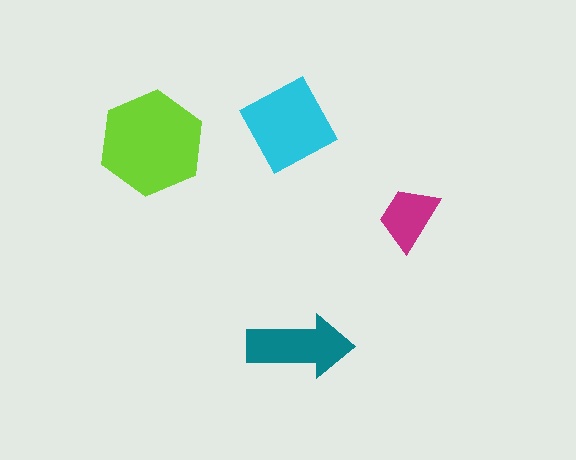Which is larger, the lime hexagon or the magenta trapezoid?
The lime hexagon.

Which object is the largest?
The lime hexagon.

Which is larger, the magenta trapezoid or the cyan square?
The cyan square.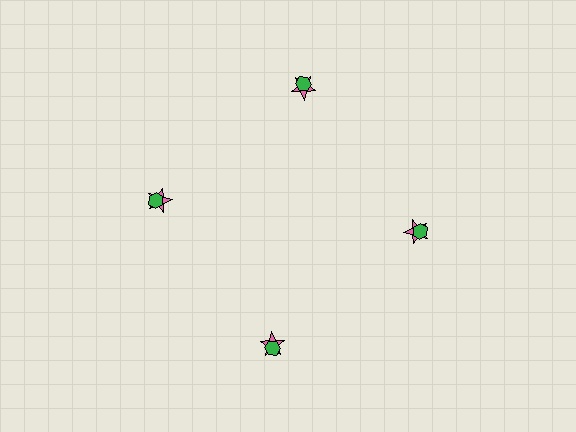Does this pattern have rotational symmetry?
Yes, this pattern has 4-fold rotational symmetry. It looks the same after rotating 90 degrees around the center.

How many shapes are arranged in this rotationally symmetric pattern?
There are 8 shapes, arranged in 4 groups of 2.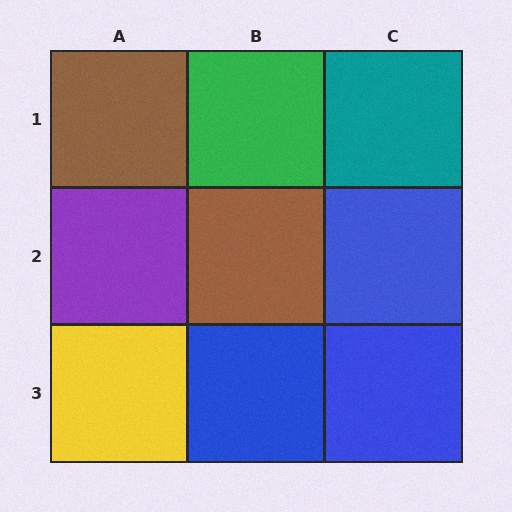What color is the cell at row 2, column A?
Purple.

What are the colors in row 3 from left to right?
Yellow, blue, blue.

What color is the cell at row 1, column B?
Green.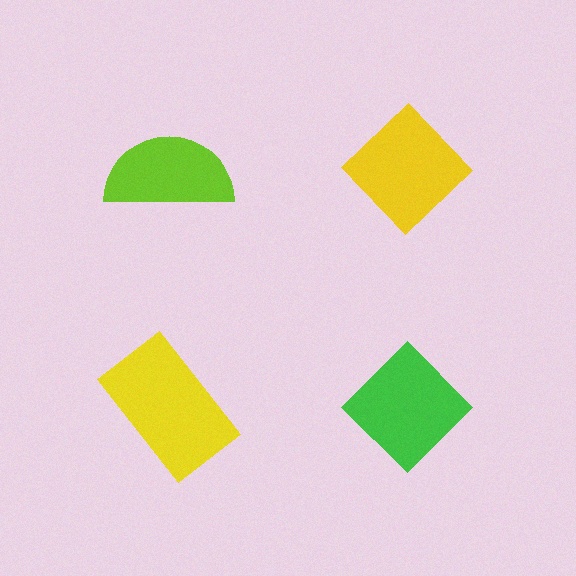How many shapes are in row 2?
2 shapes.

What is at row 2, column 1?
A yellow rectangle.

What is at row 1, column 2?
A yellow diamond.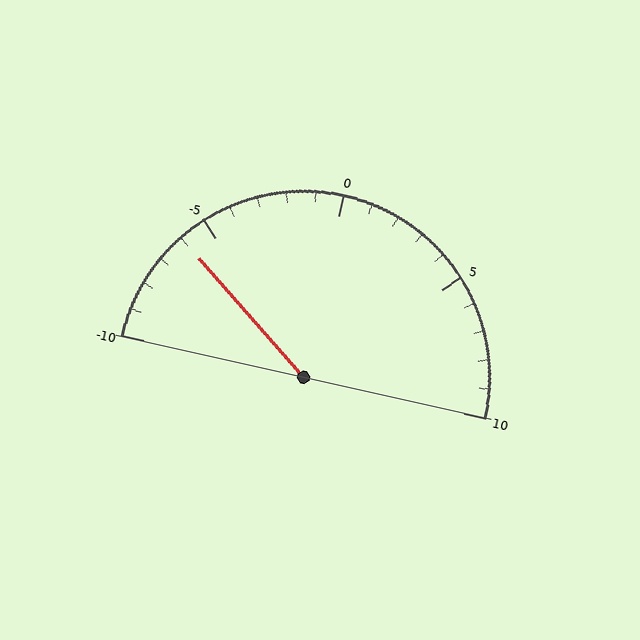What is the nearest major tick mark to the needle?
The nearest major tick mark is -5.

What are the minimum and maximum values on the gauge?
The gauge ranges from -10 to 10.